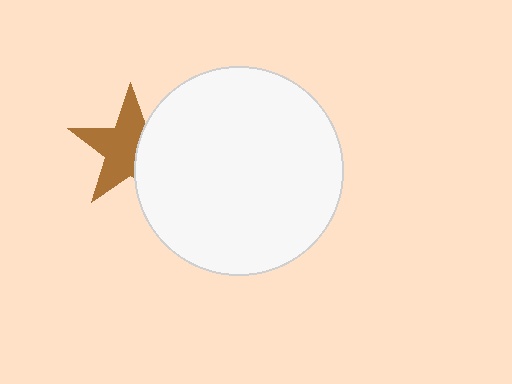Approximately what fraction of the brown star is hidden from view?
Roughly 38% of the brown star is hidden behind the white circle.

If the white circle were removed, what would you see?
You would see the complete brown star.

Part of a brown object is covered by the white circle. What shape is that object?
It is a star.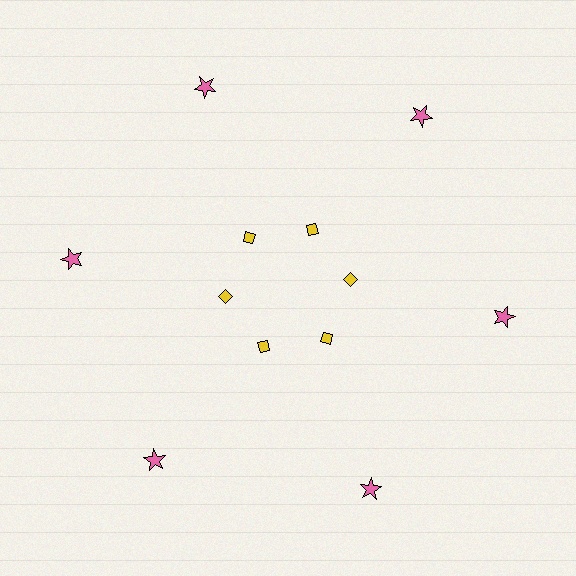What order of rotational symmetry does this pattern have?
This pattern has 6-fold rotational symmetry.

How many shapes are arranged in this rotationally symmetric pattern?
There are 12 shapes, arranged in 6 groups of 2.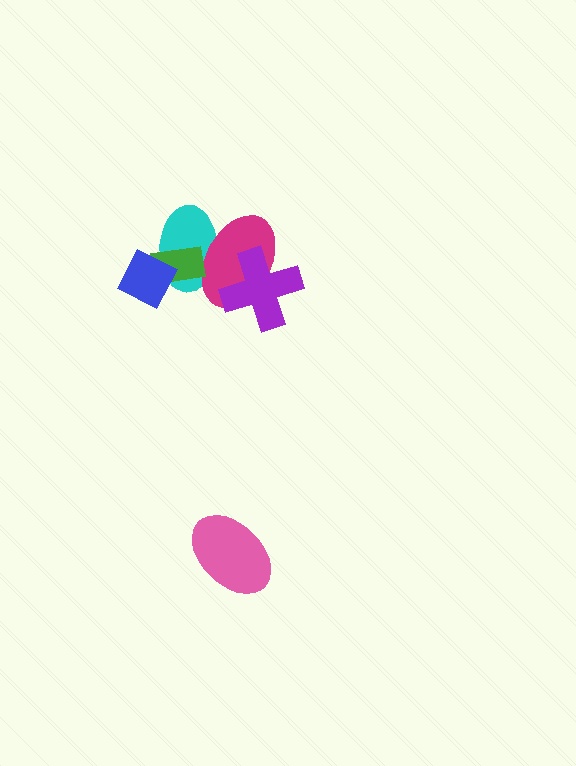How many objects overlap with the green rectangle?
3 objects overlap with the green rectangle.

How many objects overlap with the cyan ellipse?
3 objects overlap with the cyan ellipse.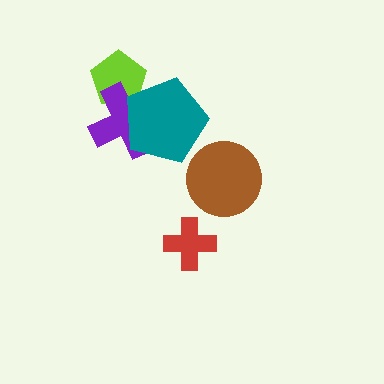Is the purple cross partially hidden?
Yes, it is partially covered by another shape.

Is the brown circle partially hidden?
No, no other shape covers it.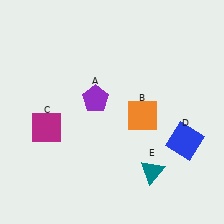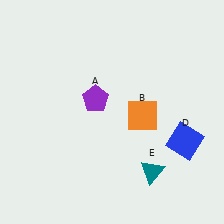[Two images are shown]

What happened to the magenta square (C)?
The magenta square (C) was removed in Image 2. It was in the bottom-left area of Image 1.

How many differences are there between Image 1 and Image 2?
There is 1 difference between the two images.